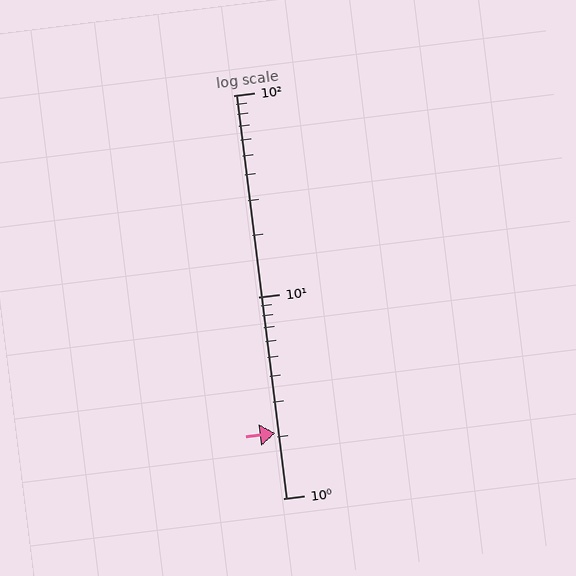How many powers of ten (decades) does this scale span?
The scale spans 2 decades, from 1 to 100.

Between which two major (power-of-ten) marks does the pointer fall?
The pointer is between 1 and 10.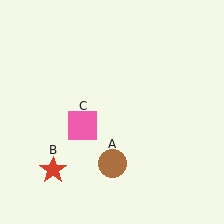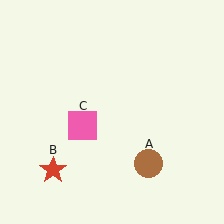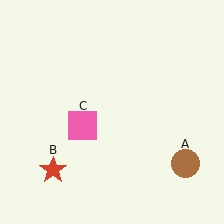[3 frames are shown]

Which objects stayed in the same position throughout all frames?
Red star (object B) and pink square (object C) remained stationary.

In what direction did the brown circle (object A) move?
The brown circle (object A) moved right.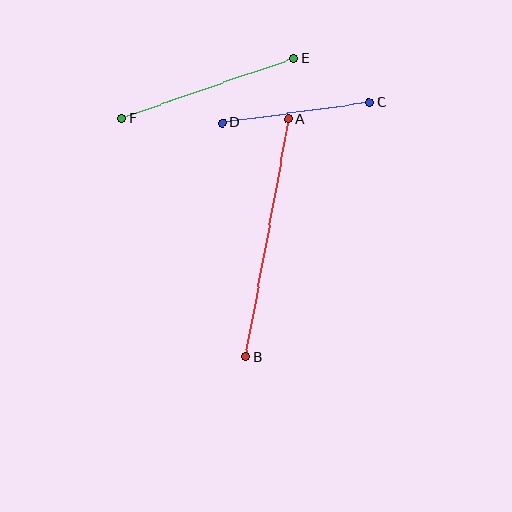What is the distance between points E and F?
The distance is approximately 182 pixels.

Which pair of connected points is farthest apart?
Points A and B are farthest apart.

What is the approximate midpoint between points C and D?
The midpoint is at approximately (296, 113) pixels.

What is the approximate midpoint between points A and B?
The midpoint is at approximately (267, 238) pixels.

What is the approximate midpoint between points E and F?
The midpoint is at approximately (208, 89) pixels.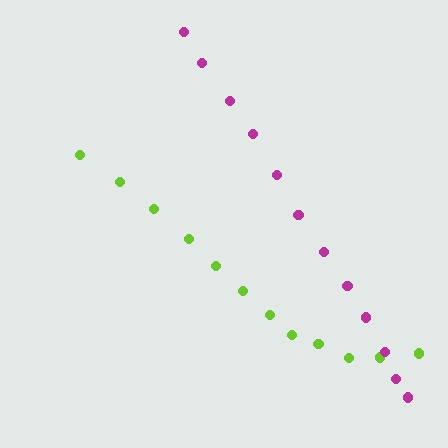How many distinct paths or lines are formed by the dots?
There are 2 distinct paths.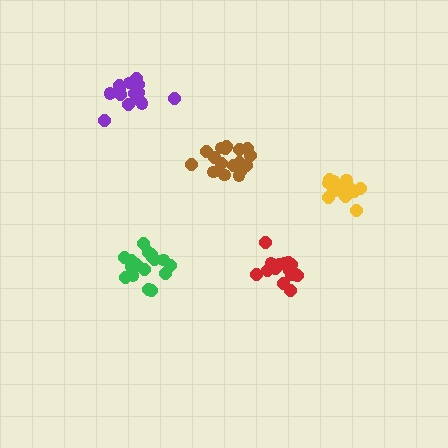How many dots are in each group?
Group 1: 17 dots, Group 2: 17 dots, Group 3: 17 dots, Group 4: 14 dots, Group 5: 17 dots (82 total).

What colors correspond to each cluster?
The clusters are colored: brown, yellow, green, purple, red.